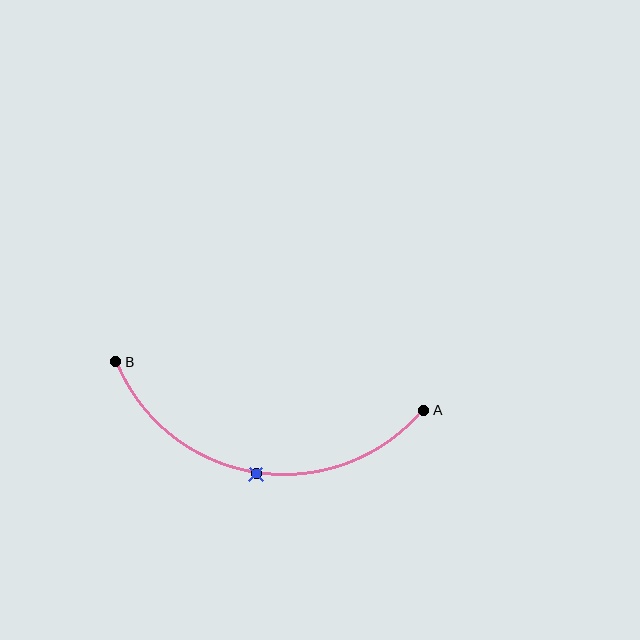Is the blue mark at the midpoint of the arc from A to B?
Yes. The blue mark lies on the arc at equal arc-length from both A and B — it is the arc midpoint.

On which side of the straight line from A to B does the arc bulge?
The arc bulges below the straight line connecting A and B.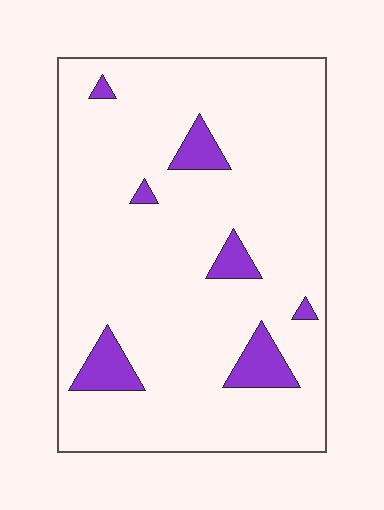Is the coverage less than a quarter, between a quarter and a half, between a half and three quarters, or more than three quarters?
Less than a quarter.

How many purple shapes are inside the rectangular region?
7.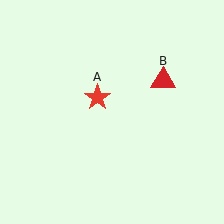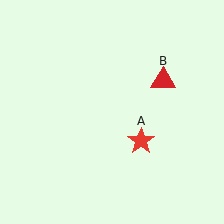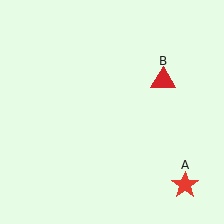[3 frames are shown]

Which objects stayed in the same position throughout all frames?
Red triangle (object B) remained stationary.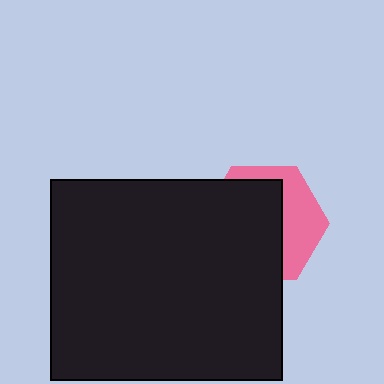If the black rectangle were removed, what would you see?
You would see the complete pink hexagon.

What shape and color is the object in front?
The object in front is a black rectangle.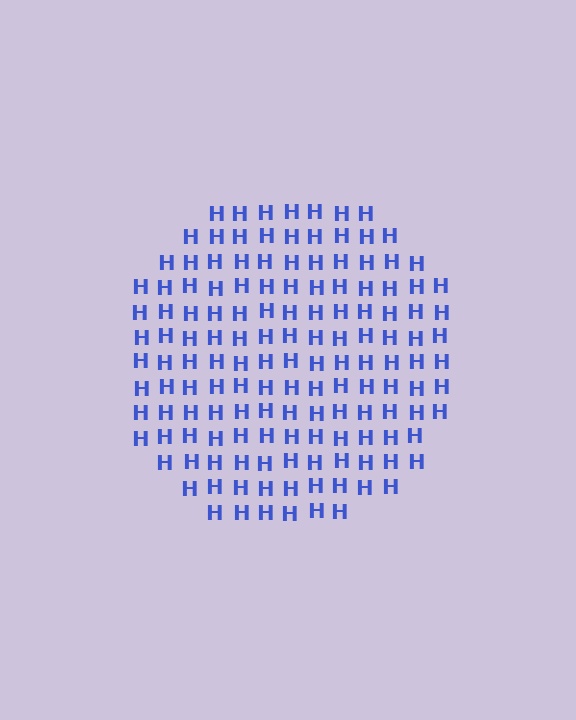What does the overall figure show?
The overall figure shows a circle.